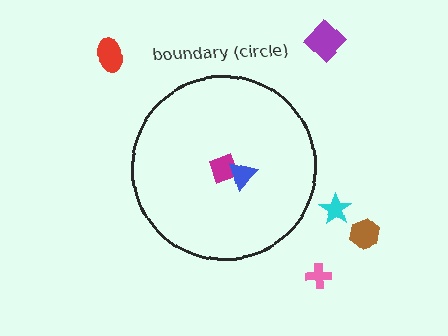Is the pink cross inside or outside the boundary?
Outside.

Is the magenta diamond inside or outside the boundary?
Inside.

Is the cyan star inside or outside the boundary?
Outside.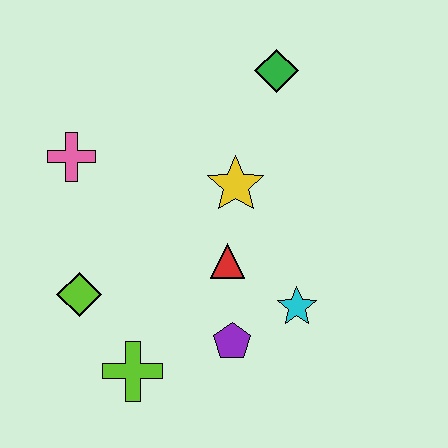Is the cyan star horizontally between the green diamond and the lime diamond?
No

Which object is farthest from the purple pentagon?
The green diamond is farthest from the purple pentagon.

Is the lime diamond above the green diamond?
No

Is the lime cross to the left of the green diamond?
Yes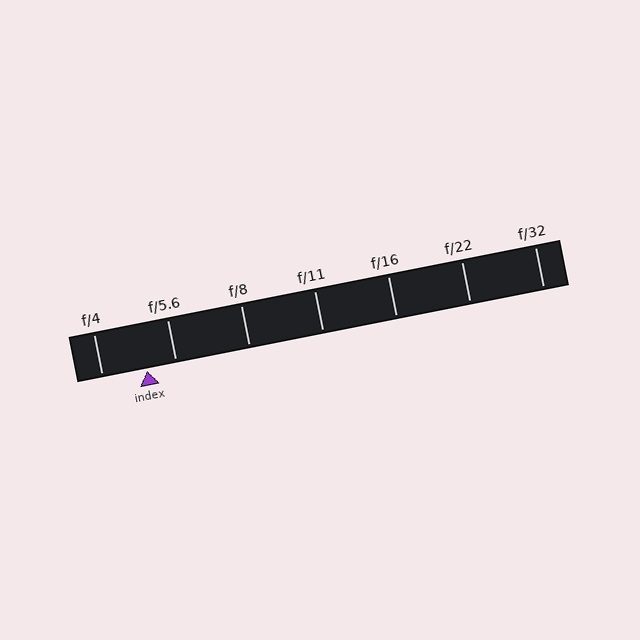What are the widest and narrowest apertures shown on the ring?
The widest aperture shown is f/4 and the narrowest is f/32.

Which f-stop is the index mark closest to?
The index mark is closest to f/5.6.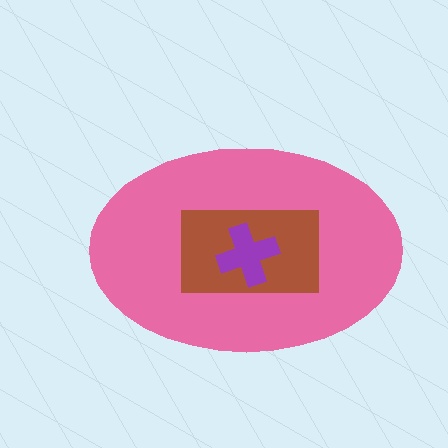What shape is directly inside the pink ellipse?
The brown rectangle.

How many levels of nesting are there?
3.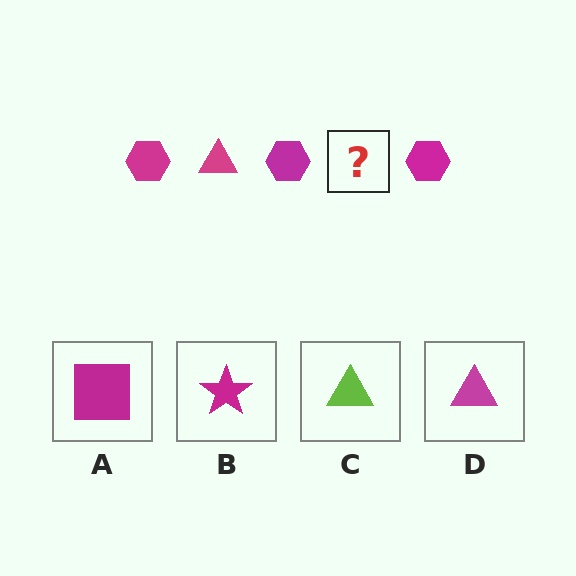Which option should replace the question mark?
Option D.